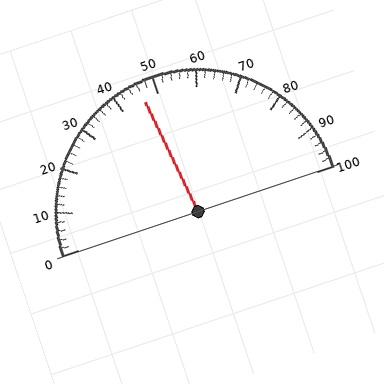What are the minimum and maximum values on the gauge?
The gauge ranges from 0 to 100.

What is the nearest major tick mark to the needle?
The nearest major tick mark is 50.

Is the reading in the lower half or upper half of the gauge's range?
The reading is in the lower half of the range (0 to 100).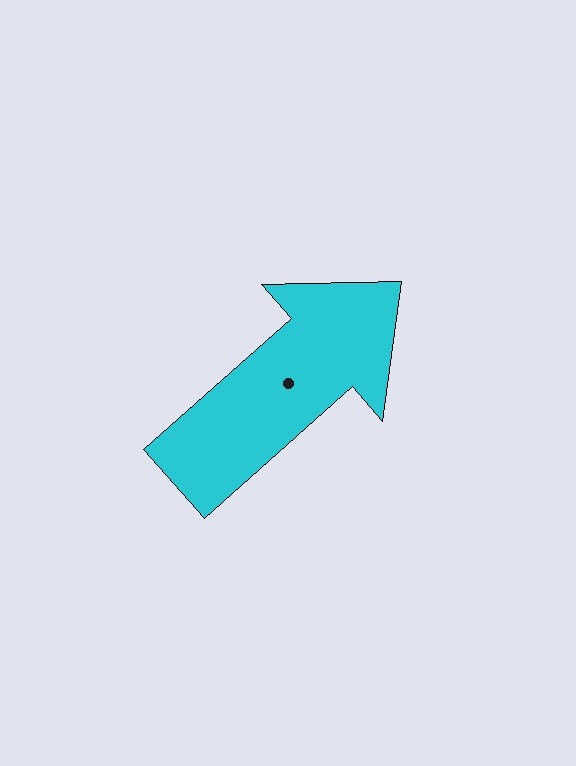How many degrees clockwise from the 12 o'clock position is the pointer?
Approximately 48 degrees.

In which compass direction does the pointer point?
Northeast.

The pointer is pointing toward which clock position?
Roughly 2 o'clock.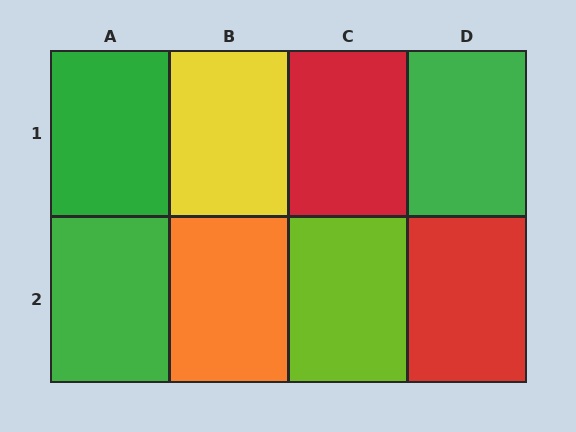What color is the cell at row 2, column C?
Lime.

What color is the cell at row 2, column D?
Red.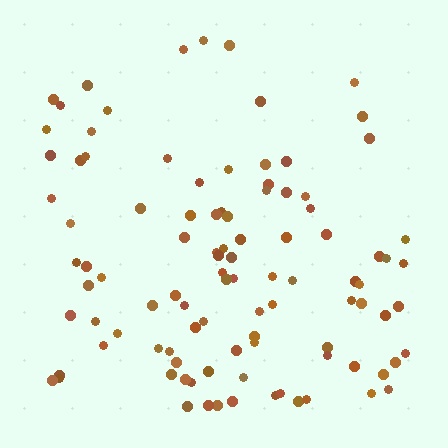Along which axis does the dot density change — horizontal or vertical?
Vertical.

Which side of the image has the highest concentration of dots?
The bottom.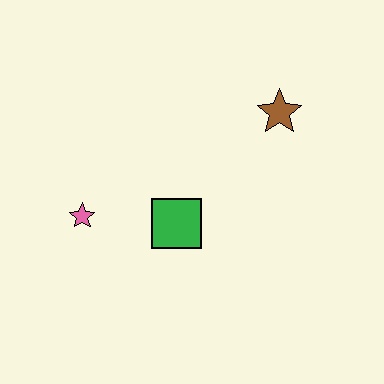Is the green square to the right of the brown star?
No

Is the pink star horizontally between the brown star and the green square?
No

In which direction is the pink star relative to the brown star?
The pink star is to the left of the brown star.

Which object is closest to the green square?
The pink star is closest to the green square.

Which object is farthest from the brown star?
The pink star is farthest from the brown star.